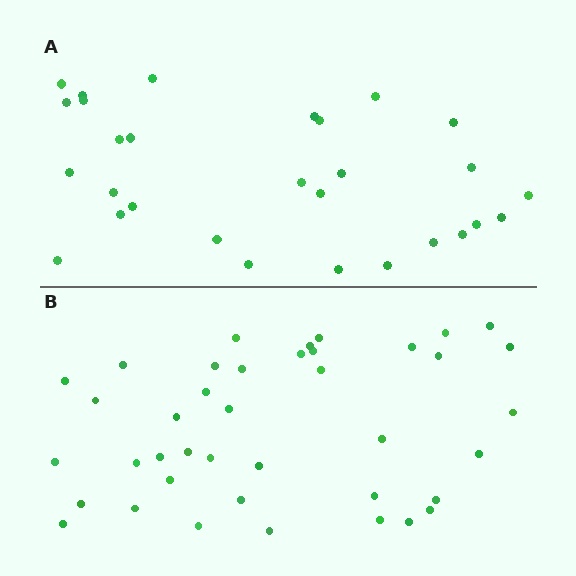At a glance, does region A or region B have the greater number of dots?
Region B (the bottom region) has more dots.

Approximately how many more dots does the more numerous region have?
Region B has roughly 12 or so more dots than region A.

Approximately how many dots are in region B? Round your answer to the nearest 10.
About 40 dots.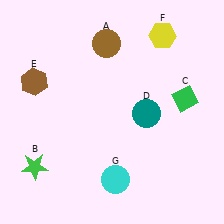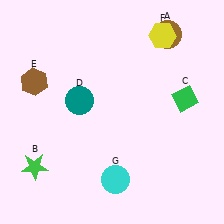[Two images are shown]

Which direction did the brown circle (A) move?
The brown circle (A) moved right.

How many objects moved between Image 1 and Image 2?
2 objects moved between the two images.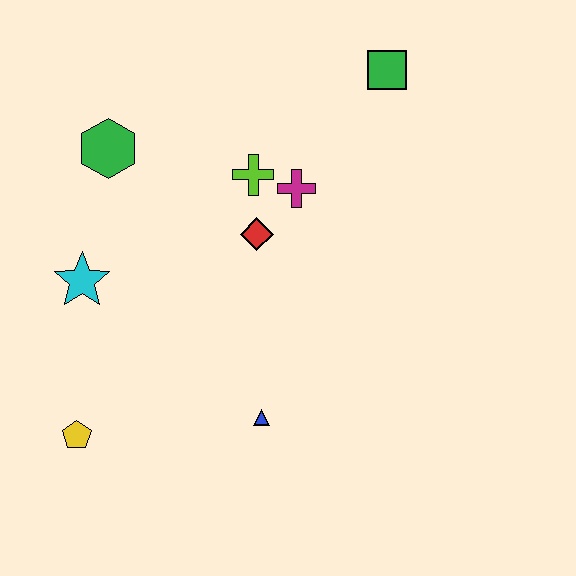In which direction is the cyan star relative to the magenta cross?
The cyan star is to the left of the magenta cross.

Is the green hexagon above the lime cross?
Yes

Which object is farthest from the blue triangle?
The green square is farthest from the blue triangle.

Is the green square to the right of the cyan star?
Yes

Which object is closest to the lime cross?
The magenta cross is closest to the lime cross.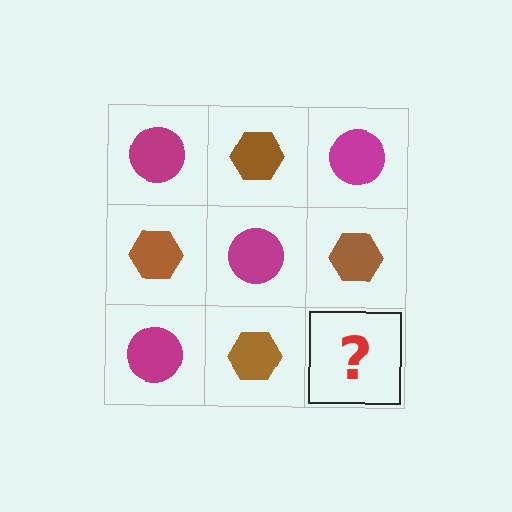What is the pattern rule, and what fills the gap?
The rule is that it alternates magenta circle and brown hexagon in a checkerboard pattern. The gap should be filled with a magenta circle.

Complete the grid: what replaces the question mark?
The question mark should be replaced with a magenta circle.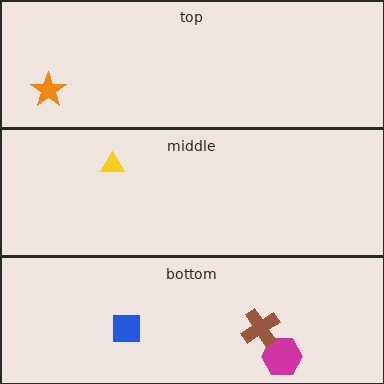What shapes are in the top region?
The orange star.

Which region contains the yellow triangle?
The middle region.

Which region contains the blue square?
The bottom region.